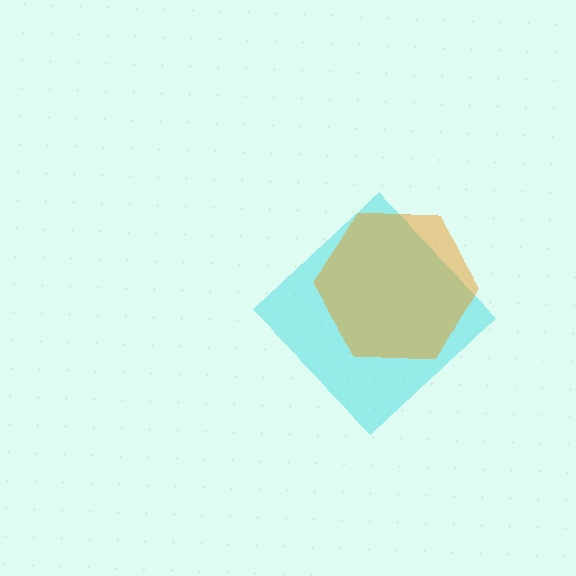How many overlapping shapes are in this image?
There are 2 overlapping shapes in the image.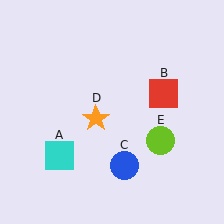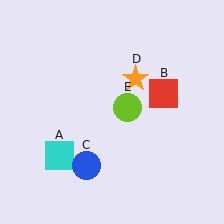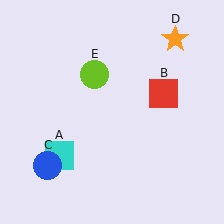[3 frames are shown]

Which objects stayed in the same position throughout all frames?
Cyan square (object A) and red square (object B) remained stationary.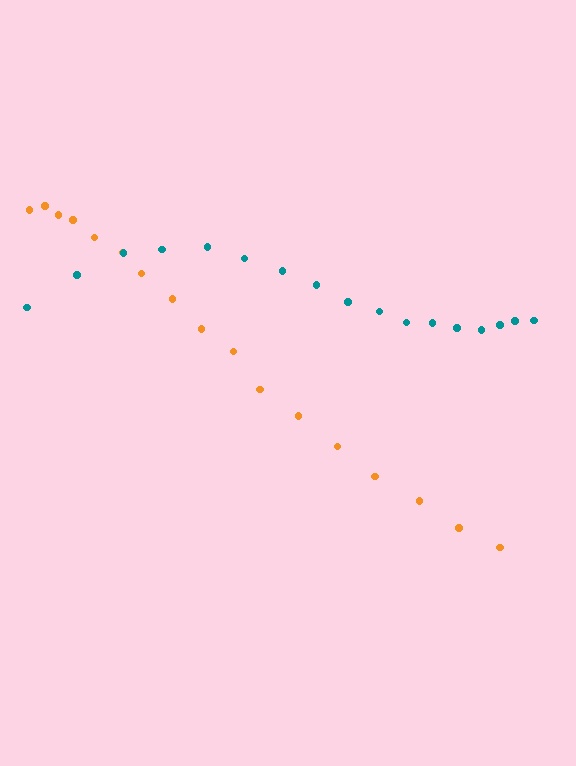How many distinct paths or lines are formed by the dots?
There are 2 distinct paths.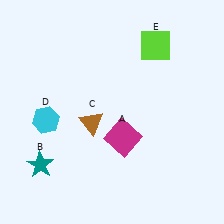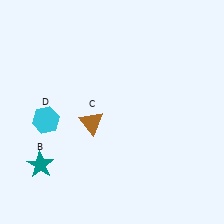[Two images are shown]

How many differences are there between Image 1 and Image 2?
There are 2 differences between the two images.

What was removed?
The lime square (E), the magenta square (A) were removed in Image 2.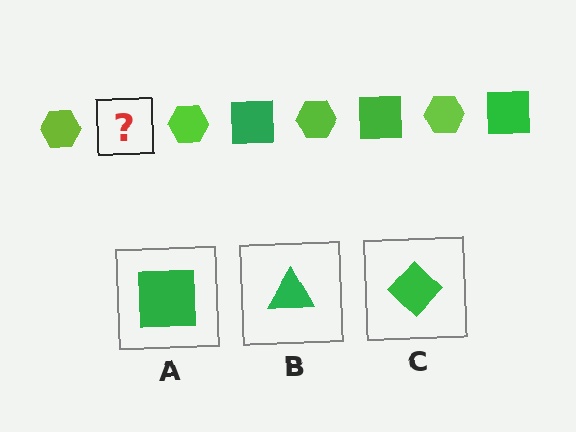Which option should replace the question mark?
Option A.